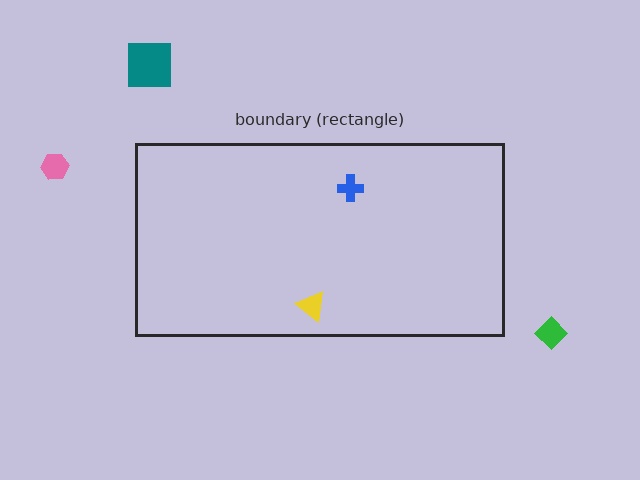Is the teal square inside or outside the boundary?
Outside.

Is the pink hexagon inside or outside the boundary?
Outside.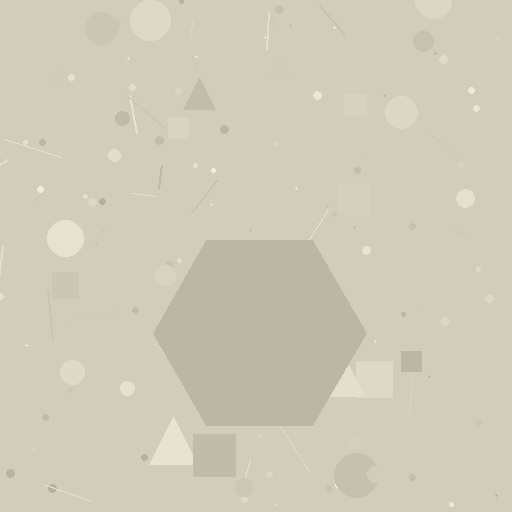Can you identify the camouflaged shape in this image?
The camouflaged shape is a hexagon.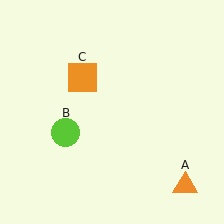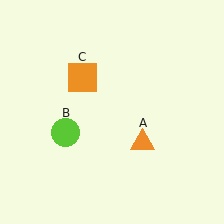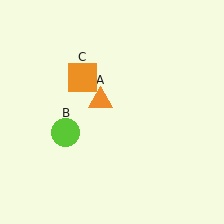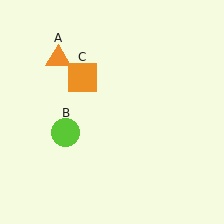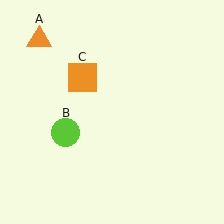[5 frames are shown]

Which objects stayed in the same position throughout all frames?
Lime circle (object B) and orange square (object C) remained stationary.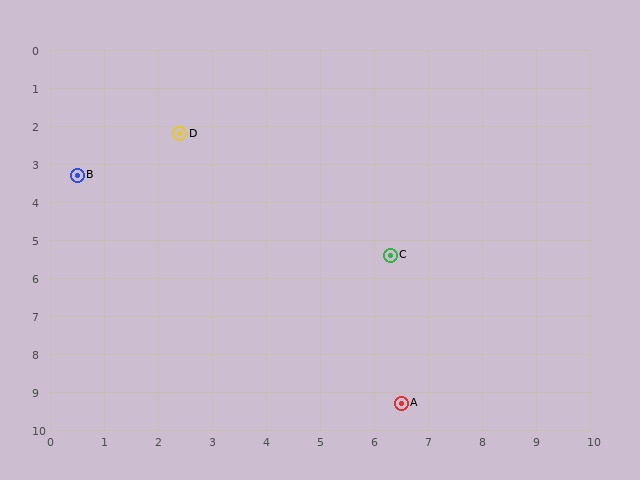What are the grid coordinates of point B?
Point B is at approximately (0.5, 3.3).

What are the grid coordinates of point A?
Point A is at approximately (6.5, 9.3).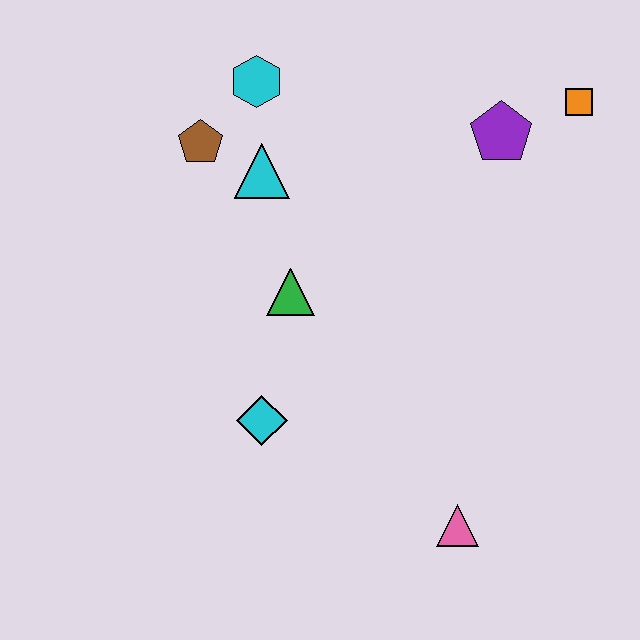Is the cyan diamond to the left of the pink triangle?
Yes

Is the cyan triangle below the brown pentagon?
Yes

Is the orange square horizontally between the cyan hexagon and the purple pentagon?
No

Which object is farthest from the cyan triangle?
The pink triangle is farthest from the cyan triangle.